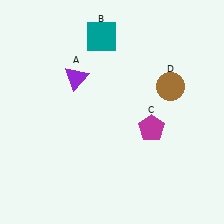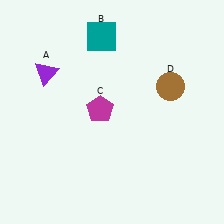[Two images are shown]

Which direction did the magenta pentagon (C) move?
The magenta pentagon (C) moved left.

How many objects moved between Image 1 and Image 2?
2 objects moved between the two images.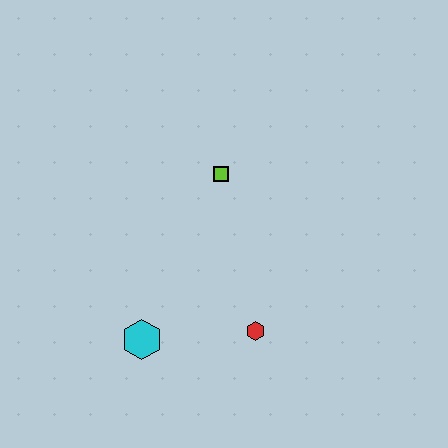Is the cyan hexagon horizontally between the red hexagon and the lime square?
No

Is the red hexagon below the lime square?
Yes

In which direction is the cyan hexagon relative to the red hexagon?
The cyan hexagon is to the left of the red hexagon.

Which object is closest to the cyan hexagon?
The red hexagon is closest to the cyan hexagon.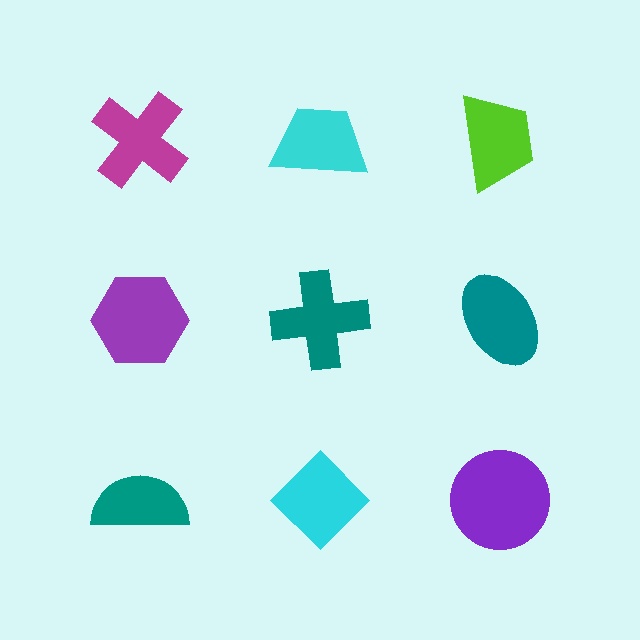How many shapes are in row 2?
3 shapes.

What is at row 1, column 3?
A lime trapezoid.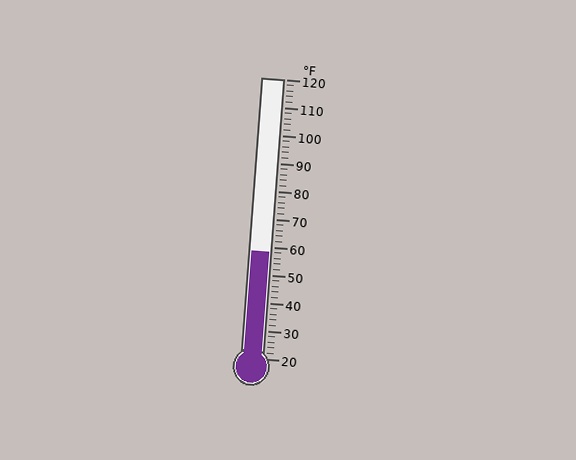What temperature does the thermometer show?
The thermometer shows approximately 58°F.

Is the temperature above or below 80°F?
The temperature is below 80°F.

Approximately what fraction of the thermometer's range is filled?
The thermometer is filled to approximately 40% of its range.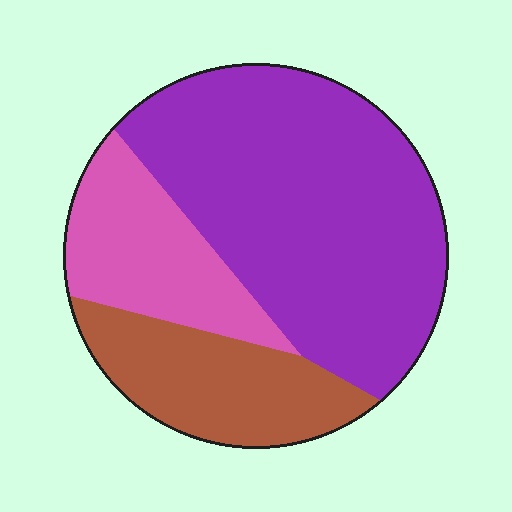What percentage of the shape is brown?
Brown takes up between a sixth and a third of the shape.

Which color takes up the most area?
Purple, at roughly 60%.